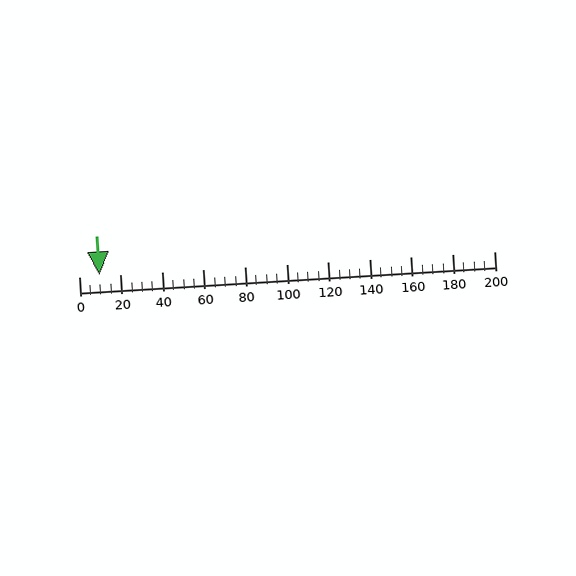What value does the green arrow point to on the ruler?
The green arrow points to approximately 10.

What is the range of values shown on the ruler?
The ruler shows values from 0 to 200.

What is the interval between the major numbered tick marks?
The major tick marks are spaced 20 units apart.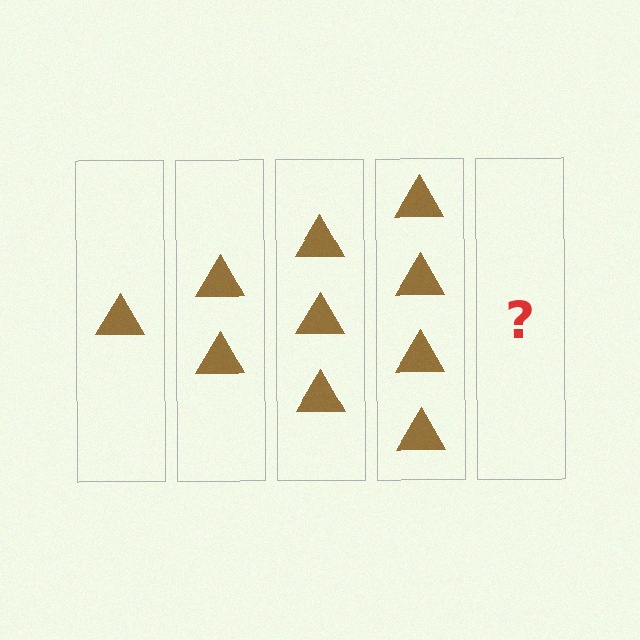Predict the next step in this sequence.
The next step is 5 triangles.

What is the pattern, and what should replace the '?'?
The pattern is that each step adds one more triangle. The '?' should be 5 triangles.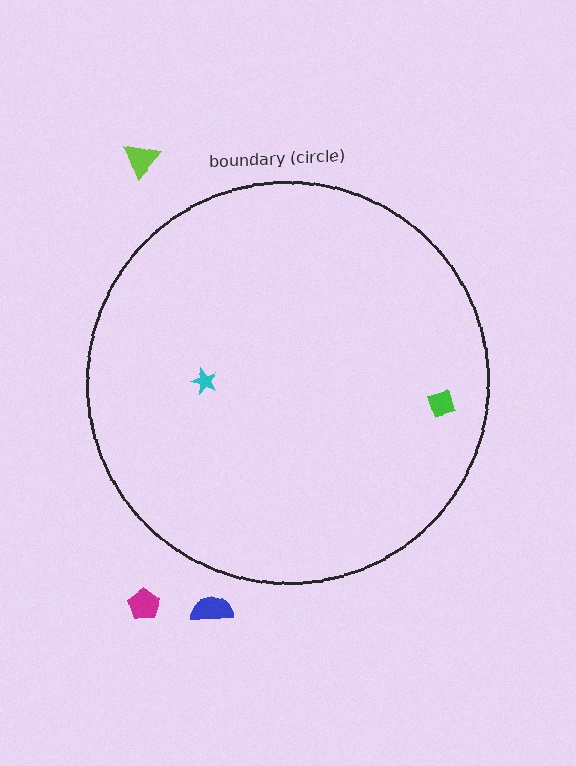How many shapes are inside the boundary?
2 inside, 3 outside.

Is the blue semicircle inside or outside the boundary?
Outside.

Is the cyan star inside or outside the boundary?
Inside.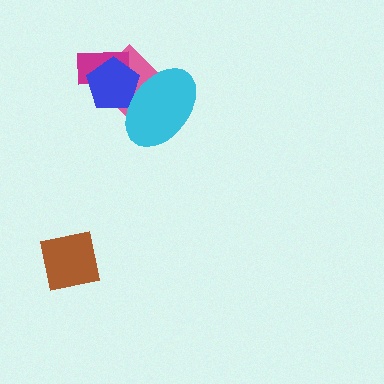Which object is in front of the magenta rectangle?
The blue pentagon is in front of the magenta rectangle.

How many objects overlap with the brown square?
0 objects overlap with the brown square.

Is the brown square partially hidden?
No, no other shape covers it.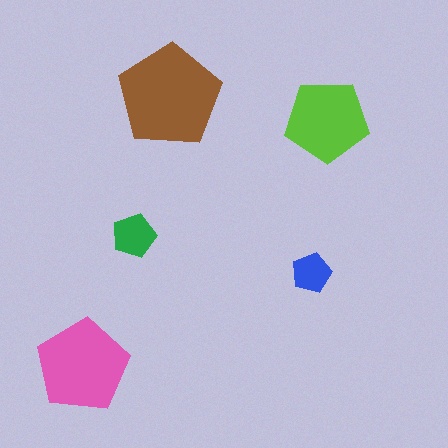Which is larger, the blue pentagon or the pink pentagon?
The pink one.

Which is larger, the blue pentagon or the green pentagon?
The green one.